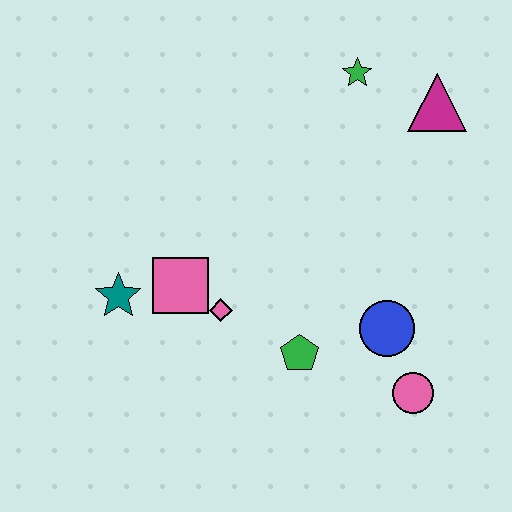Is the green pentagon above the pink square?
No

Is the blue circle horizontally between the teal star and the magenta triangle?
Yes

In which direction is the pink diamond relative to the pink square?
The pink diamond is to the right of the pink square.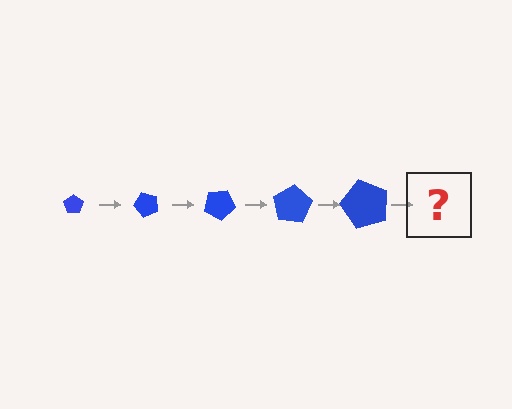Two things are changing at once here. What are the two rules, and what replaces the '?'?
The two rules are that the pentagon grows larger each step and it rotates 50 degrees each step. The '?' should be a pentagon, larger than the previous one and rotated 250 degrees from the start.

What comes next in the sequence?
The next element should be a pentagon, larger than the previous one and rotated 250 degrees from the start.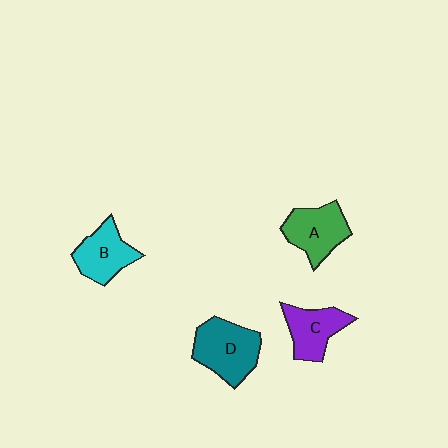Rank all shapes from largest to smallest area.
From largest to smallest: D (teal), A (green), B (cyan), C (purple).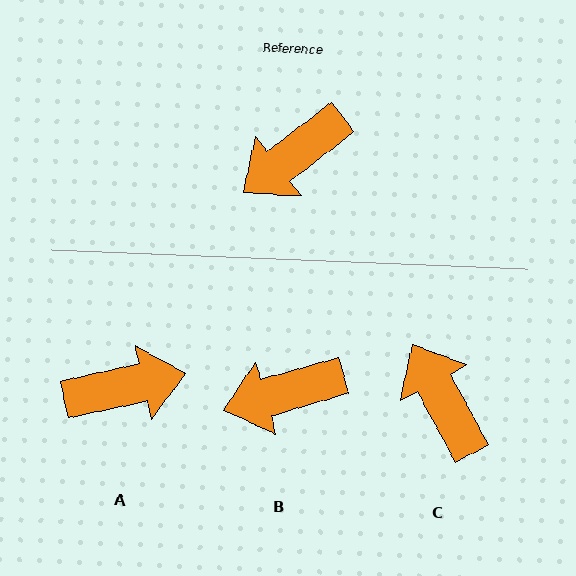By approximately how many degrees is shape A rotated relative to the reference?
Approximately 155 degrees counter-clockwise.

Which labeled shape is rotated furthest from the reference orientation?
A, about 155 degrees away.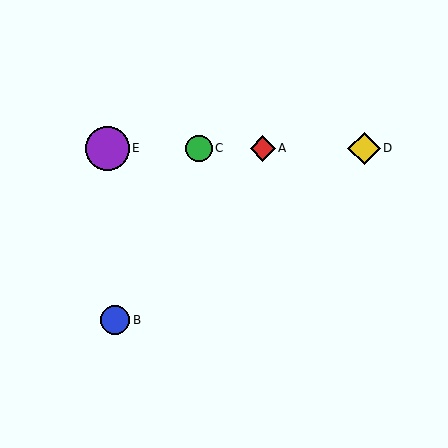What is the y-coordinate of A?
Object A is at y≈148.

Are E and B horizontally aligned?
No, E is at y≈148 and B is at y≈320.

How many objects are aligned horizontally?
4 objects (A, C, D, E) are aligned horizontally.